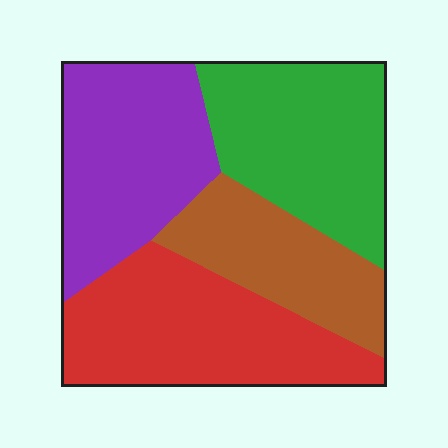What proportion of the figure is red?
Red takes up between a sixth and a third of the figure.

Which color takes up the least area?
Brown, at roughly 20%.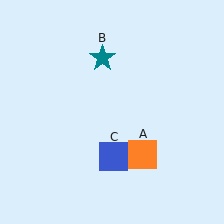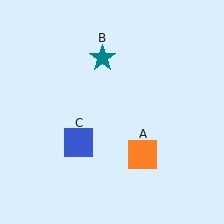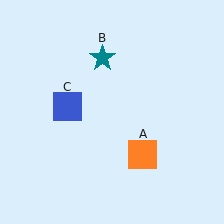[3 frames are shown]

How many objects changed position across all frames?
1 object changed position: blue square (object C).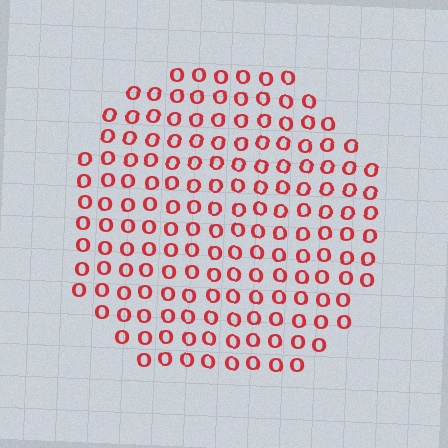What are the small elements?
The small elements are letter O's.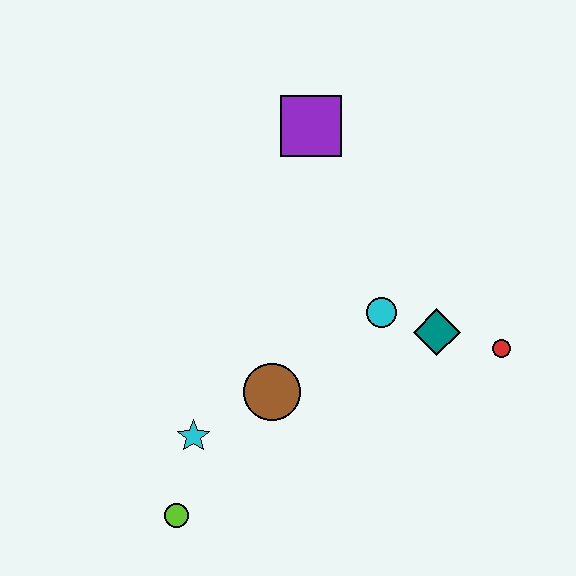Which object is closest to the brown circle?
The cyan star is closest to the brown circle.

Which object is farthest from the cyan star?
The purple square is farthest from the cyan star.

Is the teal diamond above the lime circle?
Yes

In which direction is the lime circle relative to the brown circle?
The lime circle is below the brown circle.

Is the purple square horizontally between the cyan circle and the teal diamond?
No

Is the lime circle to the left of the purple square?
Yes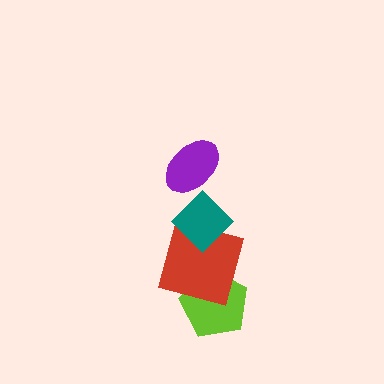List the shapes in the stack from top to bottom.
From top to bottom: the purple ellipse, the teal diamond, the red square, the lime pentagon.